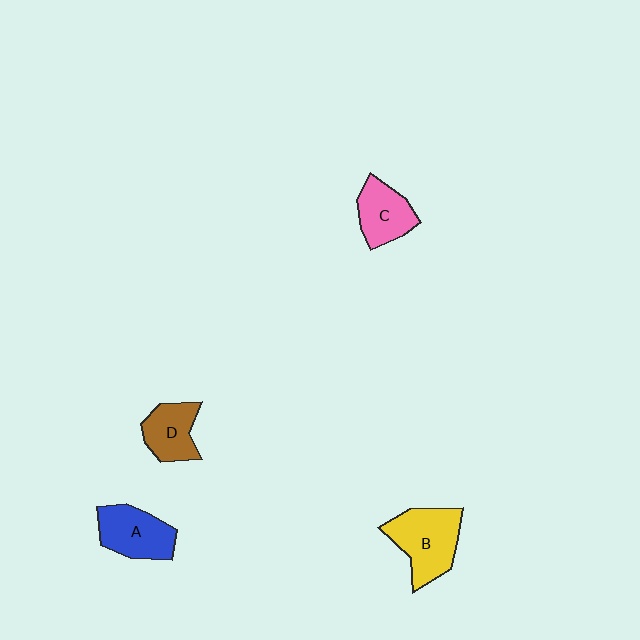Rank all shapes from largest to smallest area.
From largest to smallest: B (yellow), A (blue), C (pink), D (brown).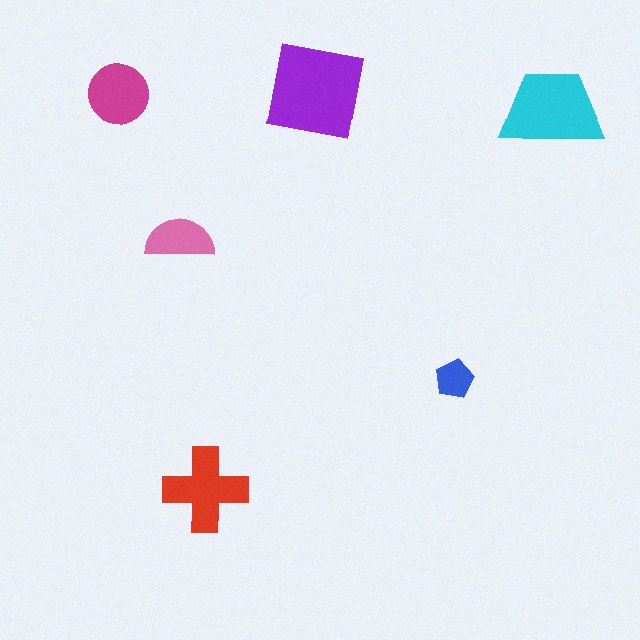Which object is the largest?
The purple square.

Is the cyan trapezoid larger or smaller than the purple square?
Smaller.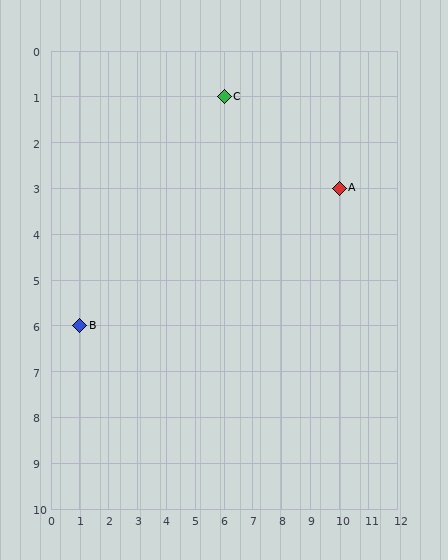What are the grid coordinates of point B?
Point B is at grid coordinates (1, 6).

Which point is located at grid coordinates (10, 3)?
Point A is at (10, 3).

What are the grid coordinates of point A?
Point A is at grid coordinates (10, 3).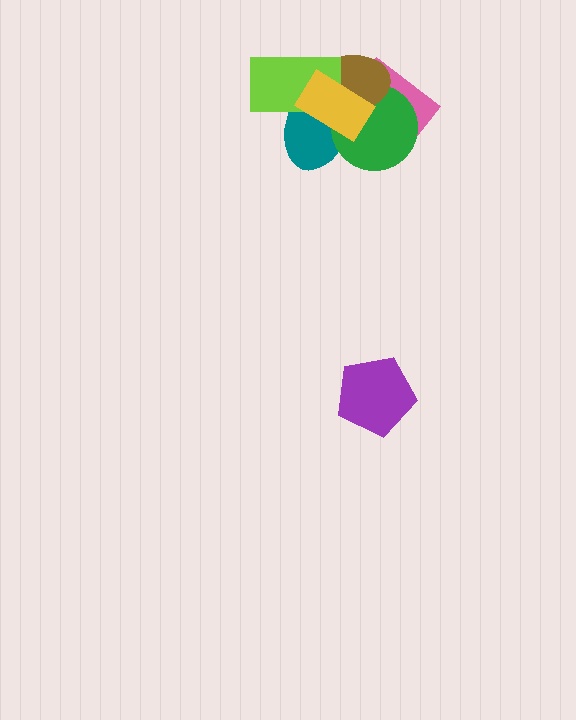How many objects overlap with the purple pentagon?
0 objects overlap with the purple pentagon.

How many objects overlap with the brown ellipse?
5 objects overlap with the brown ellipse.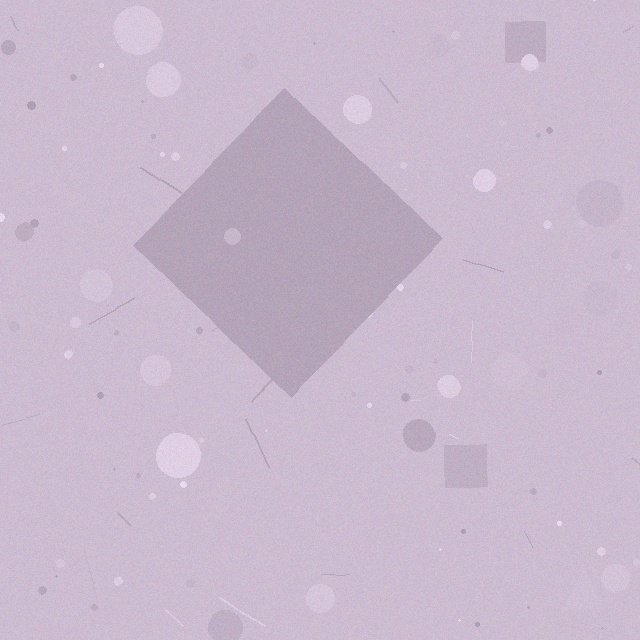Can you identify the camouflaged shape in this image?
The camouflaged shape is a diamond.